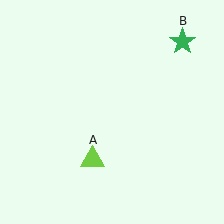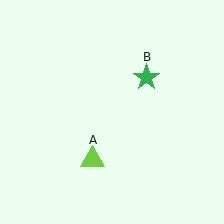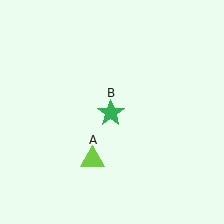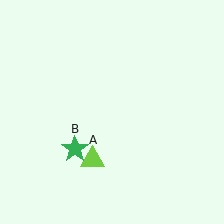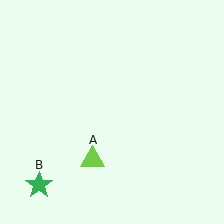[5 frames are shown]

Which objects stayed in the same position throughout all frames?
Lime triangle (object A) remained stationary.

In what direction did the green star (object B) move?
The green star (object B) moved down and to the left.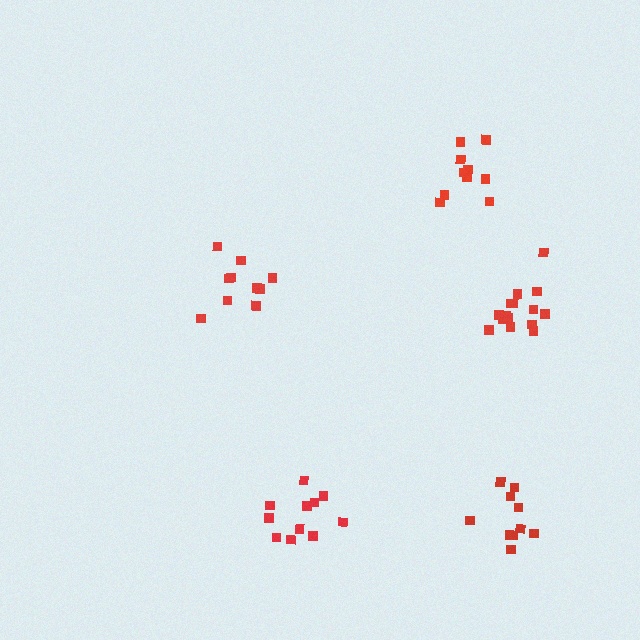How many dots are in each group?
Group 1: 10 dots, Group 2: 10 dots, Group 3: 11 dots, Group 4: 16 dots, Group 5: 10 dots (57 total).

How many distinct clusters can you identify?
There are 5 distinct clusters.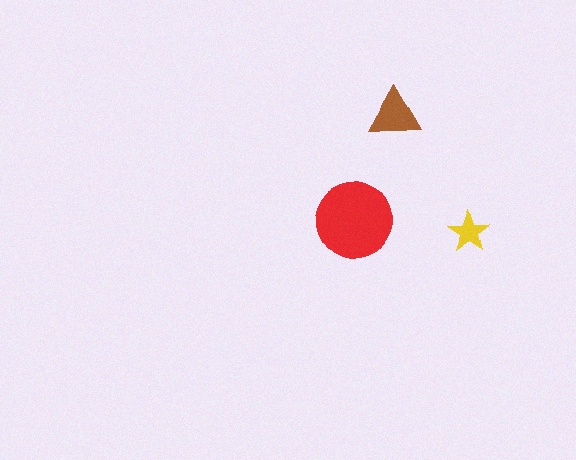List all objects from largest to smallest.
The red circle, the brown triangle, the yellow star.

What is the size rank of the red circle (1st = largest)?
1st.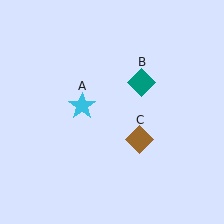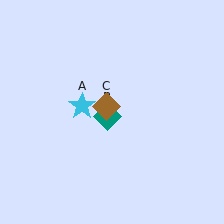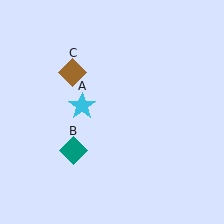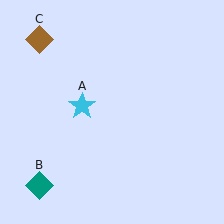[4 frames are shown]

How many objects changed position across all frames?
2 objects changed position: teal diamond (object B), brown diamond (object C).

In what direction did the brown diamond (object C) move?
The brown diamond (object C) moved up and to the left.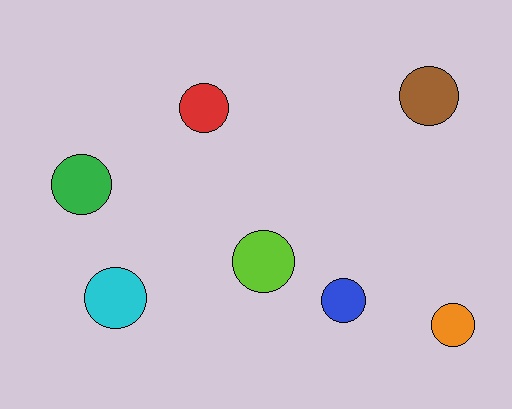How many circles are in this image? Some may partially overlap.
There are 7 circles.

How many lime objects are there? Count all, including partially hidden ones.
There is 1 lime object.